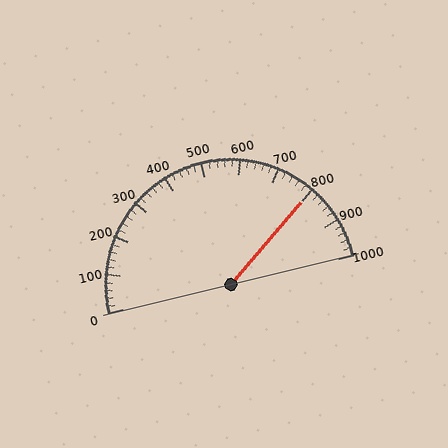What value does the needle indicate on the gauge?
The needle indicates approximately 800.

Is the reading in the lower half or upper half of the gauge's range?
The reading is in the upper half of the range (0 to 1000).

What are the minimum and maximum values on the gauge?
The gauge ranges from 0 to 1000.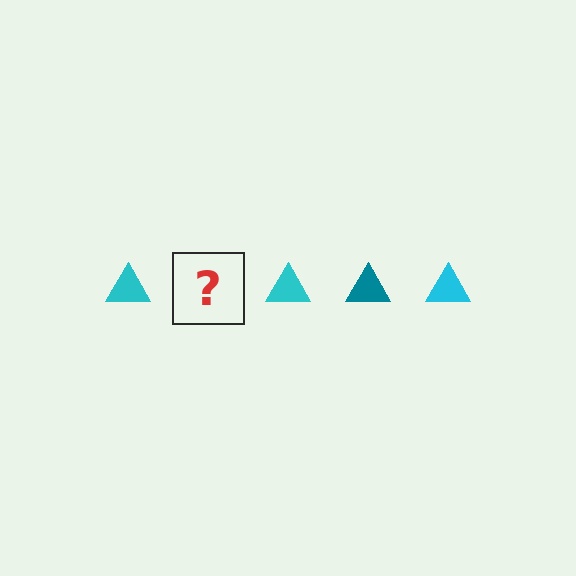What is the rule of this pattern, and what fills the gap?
The rule is that the pattern cycles through cyan, teal triangles. The gap should be filled with a teal triangle.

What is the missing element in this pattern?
The missing element is a teal triangle.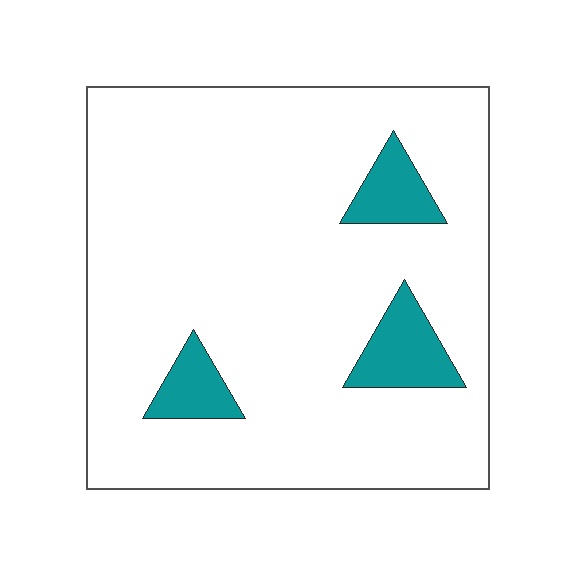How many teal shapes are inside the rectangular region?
3.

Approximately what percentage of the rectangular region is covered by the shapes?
Approximately 10%.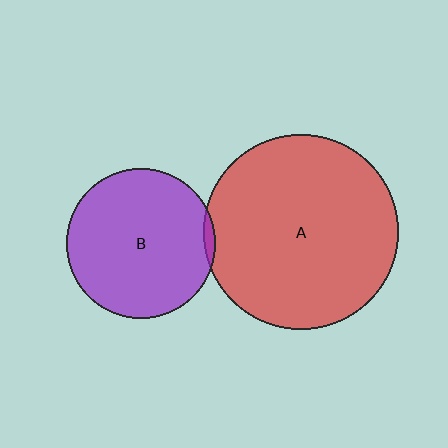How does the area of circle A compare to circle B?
Approximately 1.7 times.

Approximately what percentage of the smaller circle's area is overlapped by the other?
Approximately 5%.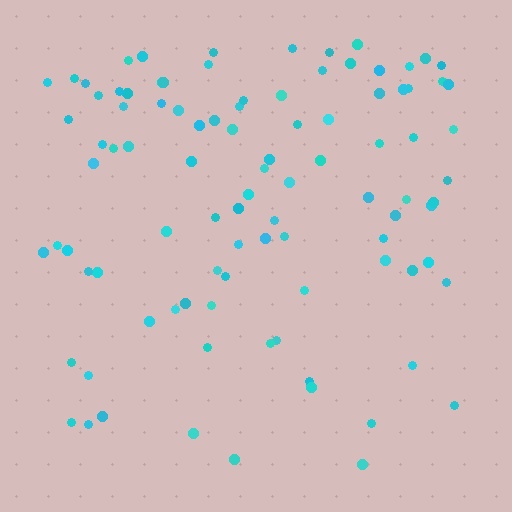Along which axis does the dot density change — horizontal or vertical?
Vertical.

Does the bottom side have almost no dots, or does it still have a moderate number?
Still a moderate number, just noticeably fewer than the top.